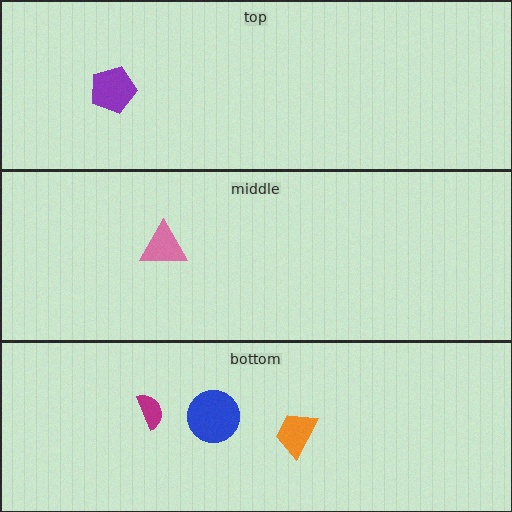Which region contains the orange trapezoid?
The bottom region.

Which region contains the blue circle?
The bottom region.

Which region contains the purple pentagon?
The top region.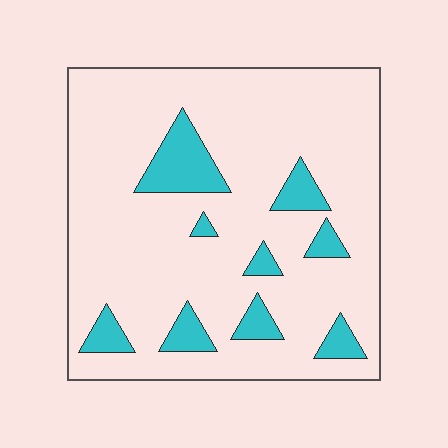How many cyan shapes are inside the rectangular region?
9.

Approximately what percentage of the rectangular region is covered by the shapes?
Approximately 15%.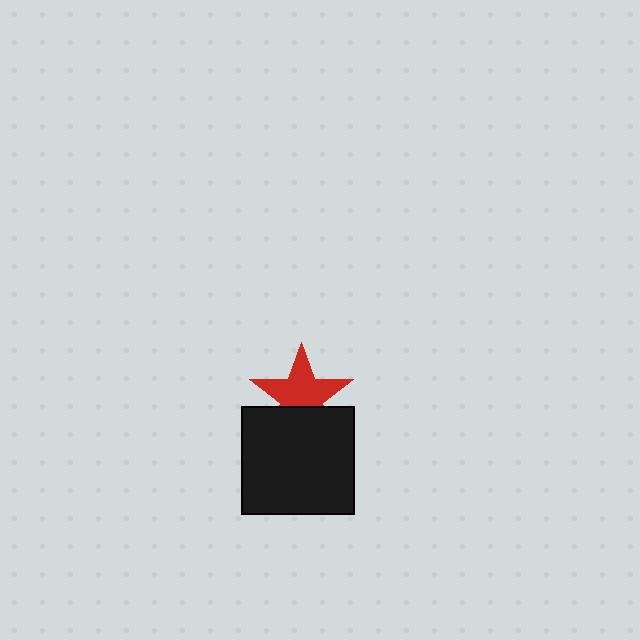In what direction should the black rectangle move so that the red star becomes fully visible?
The black rectangle should move down. That is the shortest direction to clear the overlap and leave the red star fully visible.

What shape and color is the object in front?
The object in front is a black rectangle.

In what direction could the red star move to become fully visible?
The red star could move up. That would shift it out from behind the black rectangle entirely.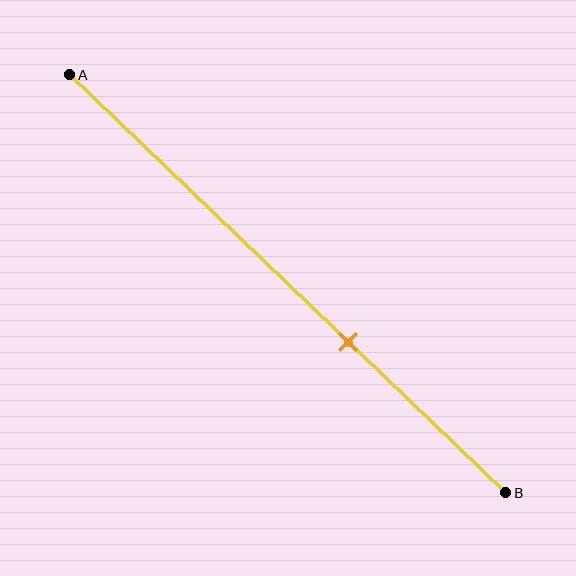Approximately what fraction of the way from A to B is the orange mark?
The orange mark is approximately 65% of the way from A to B.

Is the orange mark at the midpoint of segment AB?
No, the mark is at about 65% from A, not at the 50% midpoint.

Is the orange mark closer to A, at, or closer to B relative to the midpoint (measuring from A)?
The orange mark is closer to point B than the midpoint of segment AB.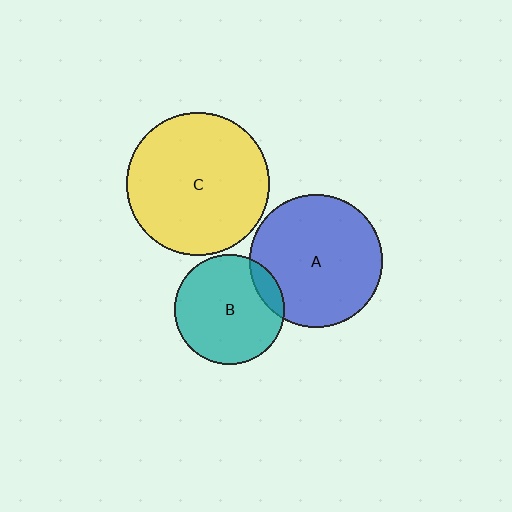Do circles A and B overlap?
Yes.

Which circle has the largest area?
Circle C (yellow).